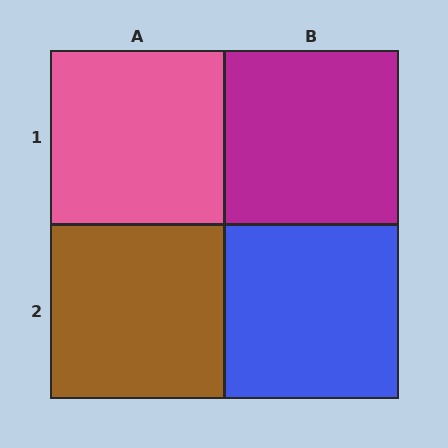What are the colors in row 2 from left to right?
Brown, blue.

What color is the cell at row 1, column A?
Pink.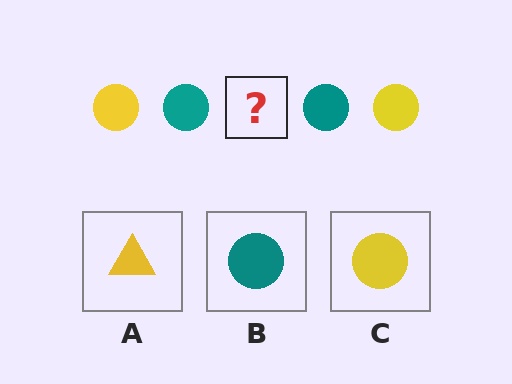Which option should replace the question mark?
Option C.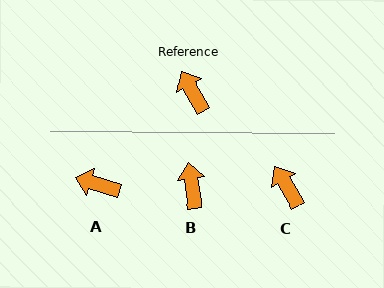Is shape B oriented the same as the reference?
No, it is off by about 22 degrees.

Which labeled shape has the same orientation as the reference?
C.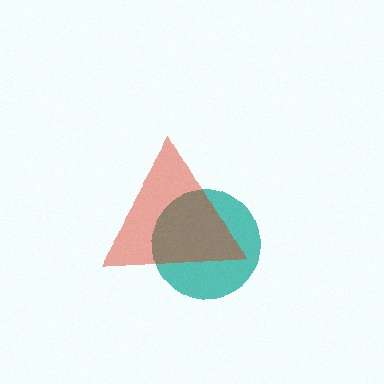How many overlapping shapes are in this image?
There are 2 overlapping shapes in the image.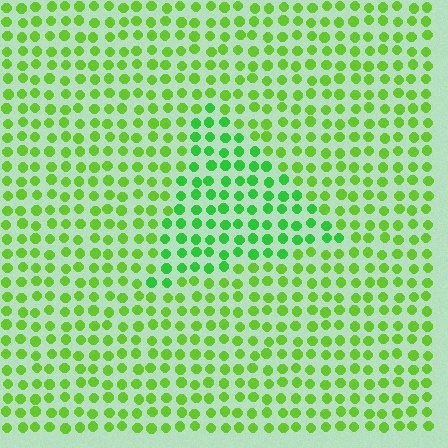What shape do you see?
I see a triangle.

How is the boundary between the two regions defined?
The boundary is defined purely by a slight shift in hue (about 27 degrees). Spacing, size, and orientation are identical on both sides.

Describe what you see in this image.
The image is filled with small lime elements in a uniform arrangement. A triangle-shaped region is visible where the elements are tinted to a slightly different hue, forming a subtle color boundary.